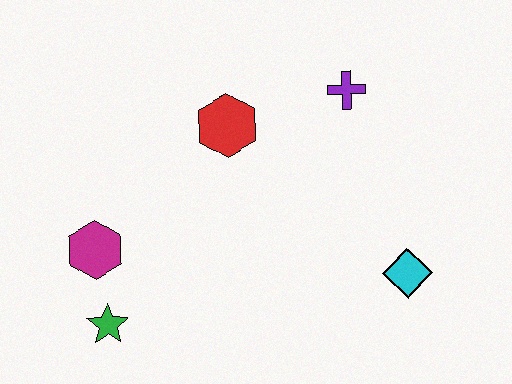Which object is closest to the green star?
The magenta hexagon is closest to the green star.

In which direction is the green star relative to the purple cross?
The green star is to the left of the purple cross.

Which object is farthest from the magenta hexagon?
The cyan diamond is farthest from the magenta hexagon.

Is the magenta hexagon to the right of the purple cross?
No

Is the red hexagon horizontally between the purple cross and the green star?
Yes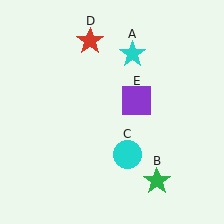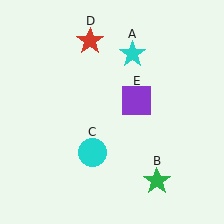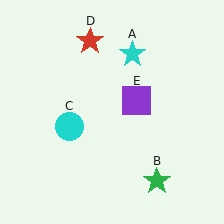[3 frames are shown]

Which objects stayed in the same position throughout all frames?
Cyan star (object A) and green star (object B) and red star (object D) and purple square (object E) remained stationary.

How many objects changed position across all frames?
1 object changed position: cyan circle (object C).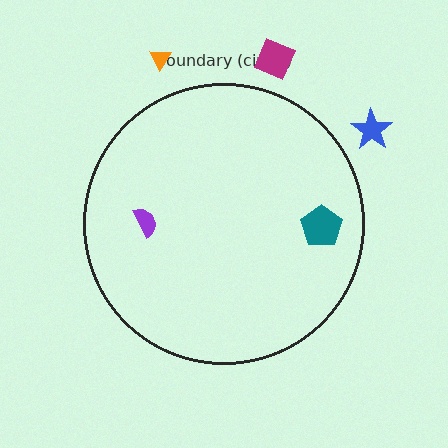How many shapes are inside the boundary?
2 inside, 3 outside.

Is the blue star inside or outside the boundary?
Outside.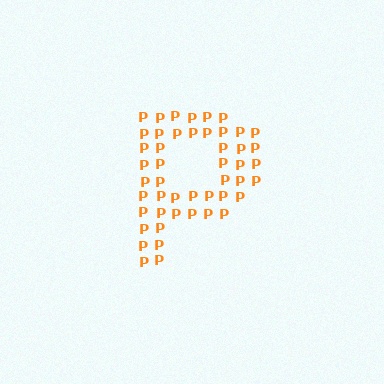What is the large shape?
The large shape is the letter P.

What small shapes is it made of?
It is made of small letter P's.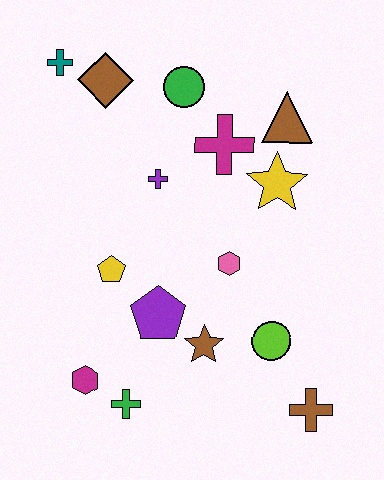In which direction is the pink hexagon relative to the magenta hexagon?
The pink hexagon is to the right of the magenta hexagon.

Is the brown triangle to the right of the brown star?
Yes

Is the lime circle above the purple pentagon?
No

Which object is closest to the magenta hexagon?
The green cross is closest to the magenta hexagon.